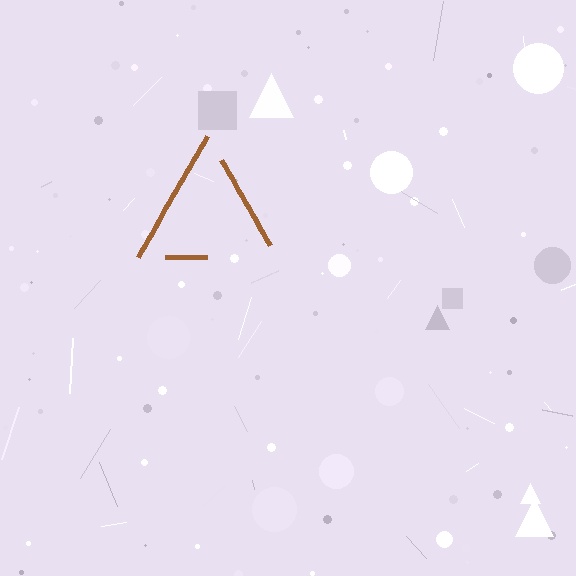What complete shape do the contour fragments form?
The contour fragments form a triangle.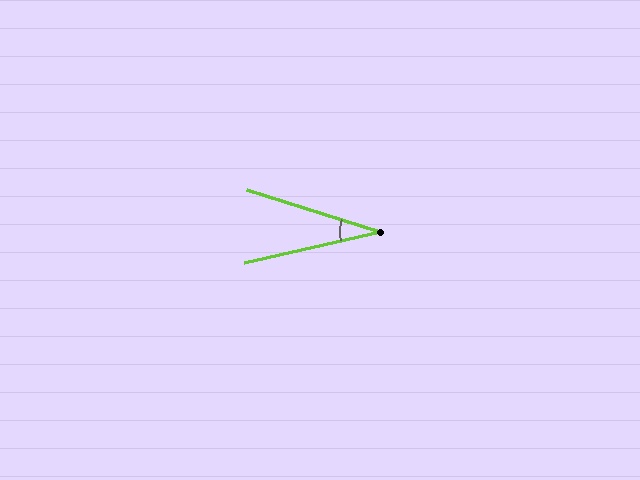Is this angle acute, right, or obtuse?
It is acute.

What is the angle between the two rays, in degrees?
Approximately 31 degrees.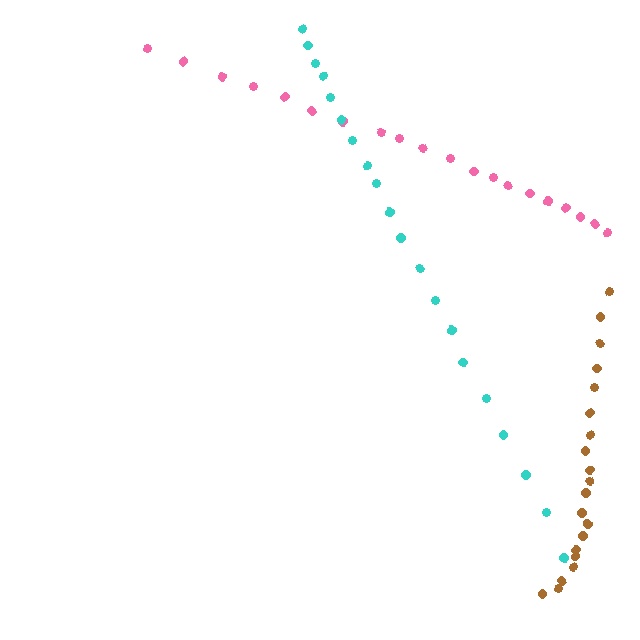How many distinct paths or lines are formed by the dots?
There are 3 distinct paths.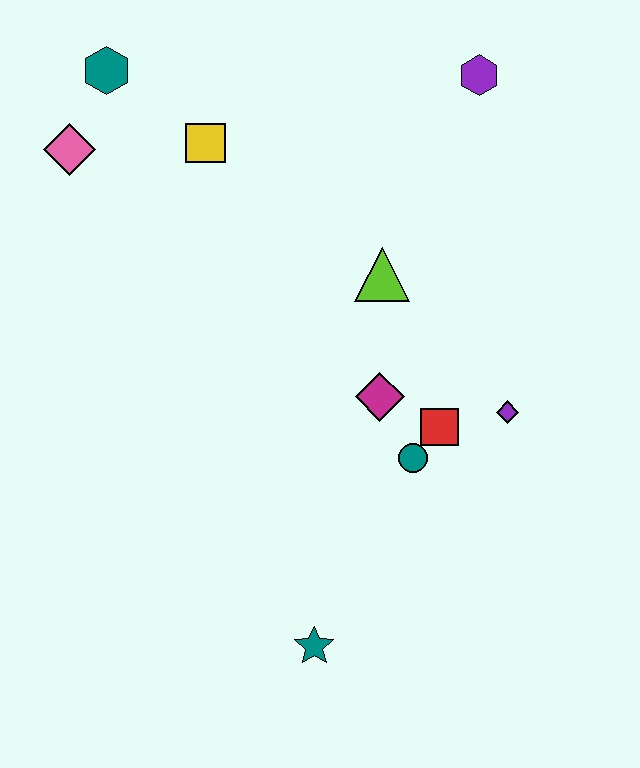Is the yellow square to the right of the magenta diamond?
No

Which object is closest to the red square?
The teal circle is closest to the red square.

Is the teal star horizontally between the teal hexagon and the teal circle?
Yes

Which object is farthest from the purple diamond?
The teal hexagon is farthest from the purple diamond.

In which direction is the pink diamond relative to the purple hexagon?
The pink diamond is to the left of the purple hexagon.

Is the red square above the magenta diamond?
No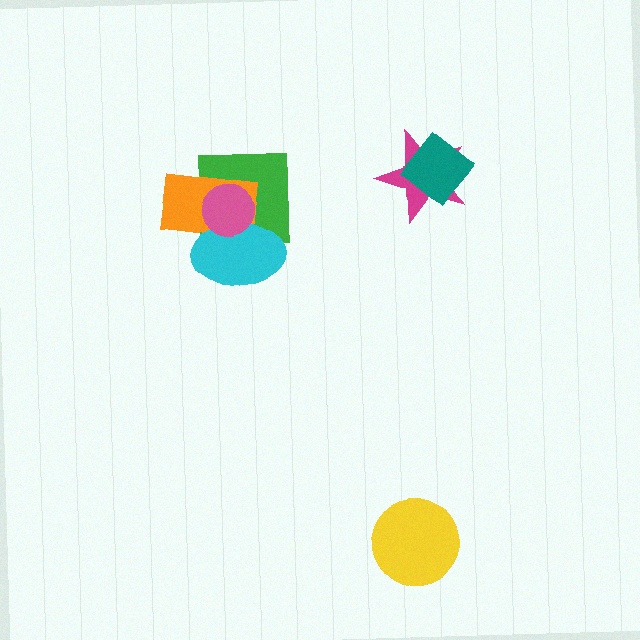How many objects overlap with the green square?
3 objects overlap with the green square.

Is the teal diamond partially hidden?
No, no other shape covers it.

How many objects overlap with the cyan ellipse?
3 objects overlap with the cyan ellipse.